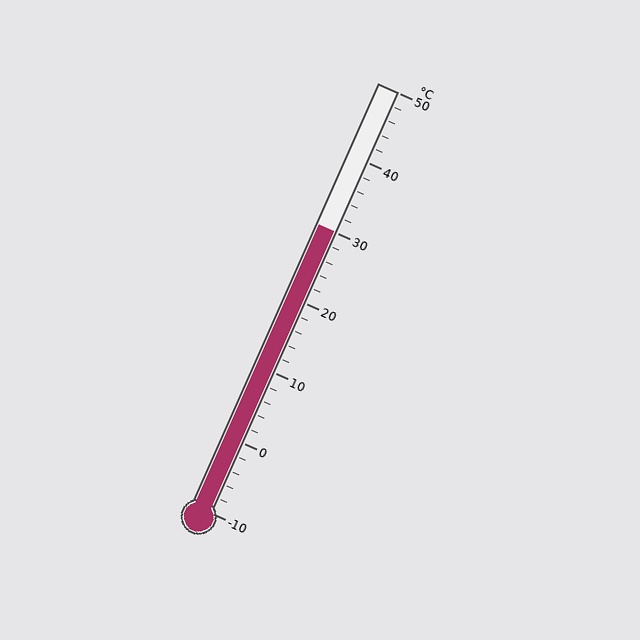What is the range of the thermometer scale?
The thermometer scale ranges from -10°C to 50°C.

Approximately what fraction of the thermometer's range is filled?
The thermometer is filled to approximately 65% of its range.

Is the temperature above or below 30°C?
The temperature is at 30°C.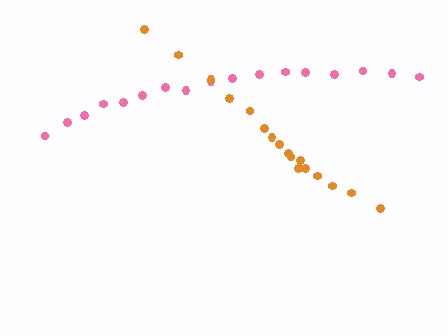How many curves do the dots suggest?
There are 2 distinct paths.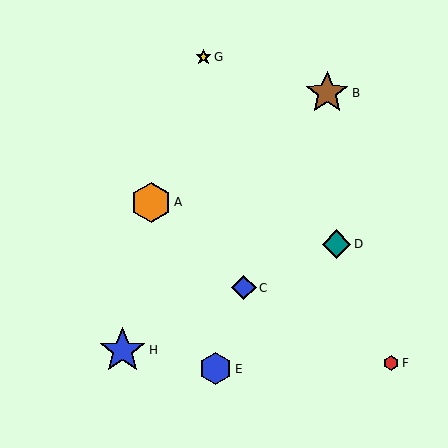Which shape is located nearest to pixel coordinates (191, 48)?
The yellow star (labeled G) at (203, 57) is nearest to that location.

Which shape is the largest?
The blue star (labeled H) is the largest.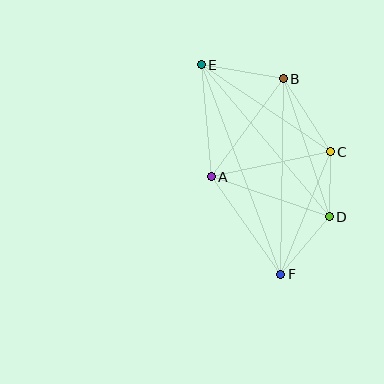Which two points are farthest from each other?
Points E and F are farthest from each other.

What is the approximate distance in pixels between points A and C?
The distance between A and C is approximately 122 pixels.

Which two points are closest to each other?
Points C and D are closest to each other.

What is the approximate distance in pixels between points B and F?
The distance between B and F is approximately 196 pixels.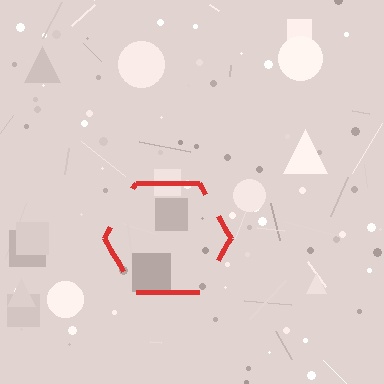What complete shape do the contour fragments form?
The contour fragments form a hexagon.